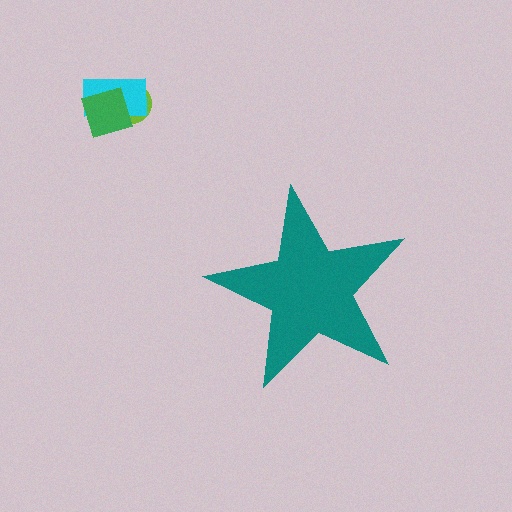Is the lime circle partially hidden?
No, the lime circle is fully visible.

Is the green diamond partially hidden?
No, the green diamond is fully visible.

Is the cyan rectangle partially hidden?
No, the cyan rectangle is fully visible.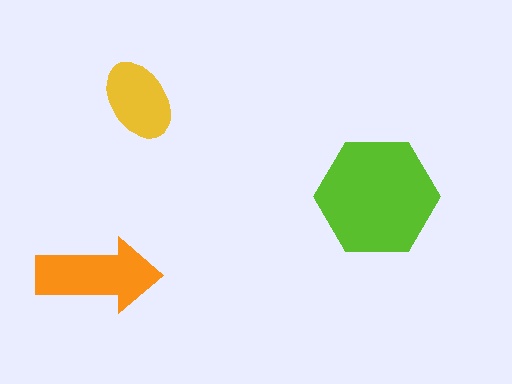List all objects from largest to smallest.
The lime hexagon, the orange arrow, the yellow ellipse.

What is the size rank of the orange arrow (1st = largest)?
2nd.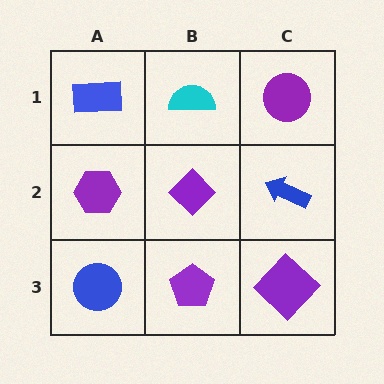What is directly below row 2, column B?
A purple pentagon.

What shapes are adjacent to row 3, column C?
A blue arrow (row 2, column C), a purple pentagon (row 3, column B).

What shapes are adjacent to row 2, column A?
A blue rectangle (row 1, column A), a blue circle (row 3, column A), a purple diamond (row 2, column B).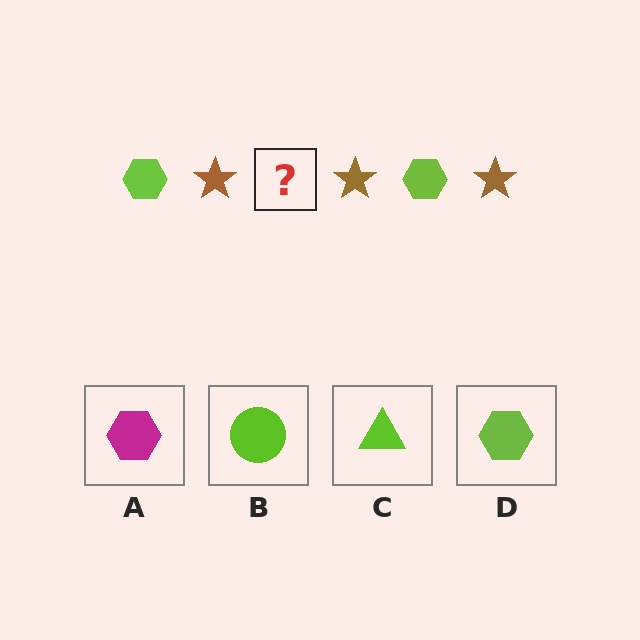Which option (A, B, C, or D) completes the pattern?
D.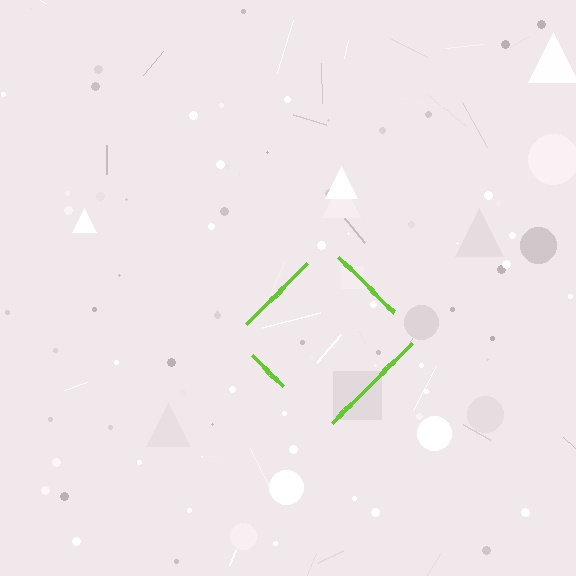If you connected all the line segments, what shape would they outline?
They would outline a diamond.